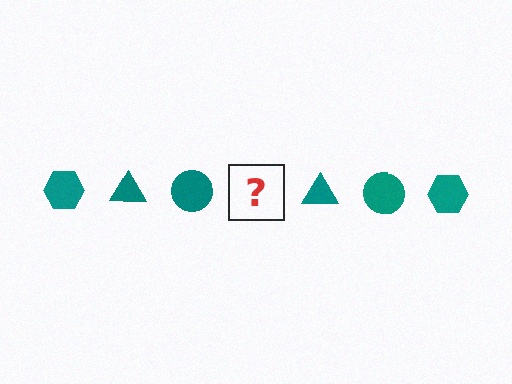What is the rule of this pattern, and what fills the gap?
The rule is that the pattern cycles through hexagon, triangle, circle shapes in teal. The gap should be filled with a teal hexagon.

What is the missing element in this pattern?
The missing element is a teal hexagon.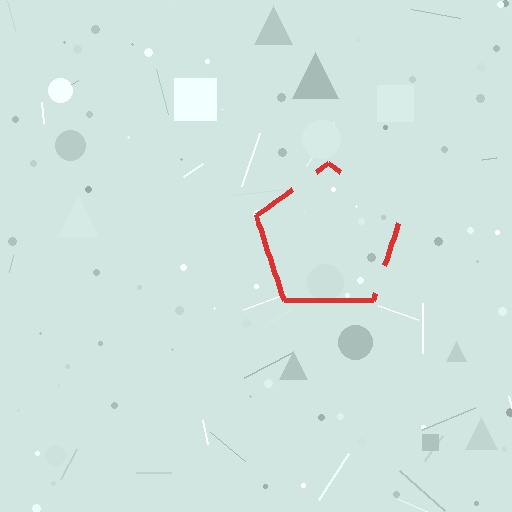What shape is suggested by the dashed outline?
The dashed outline suggests a pentagon.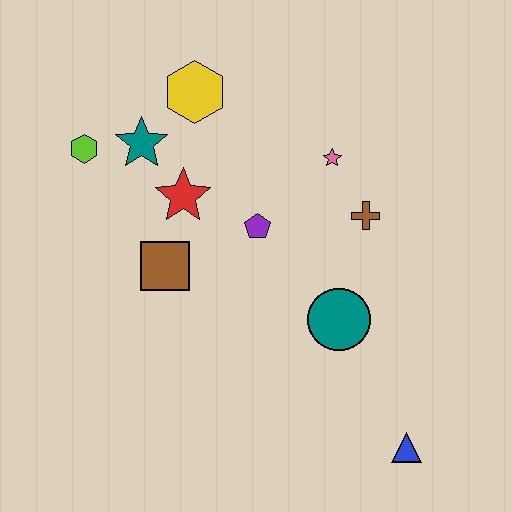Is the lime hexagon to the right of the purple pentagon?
No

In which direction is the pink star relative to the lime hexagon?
The pink star is to the right of the lime hexagon.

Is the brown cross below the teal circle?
No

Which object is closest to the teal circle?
The brown cross is closest to the teal circle.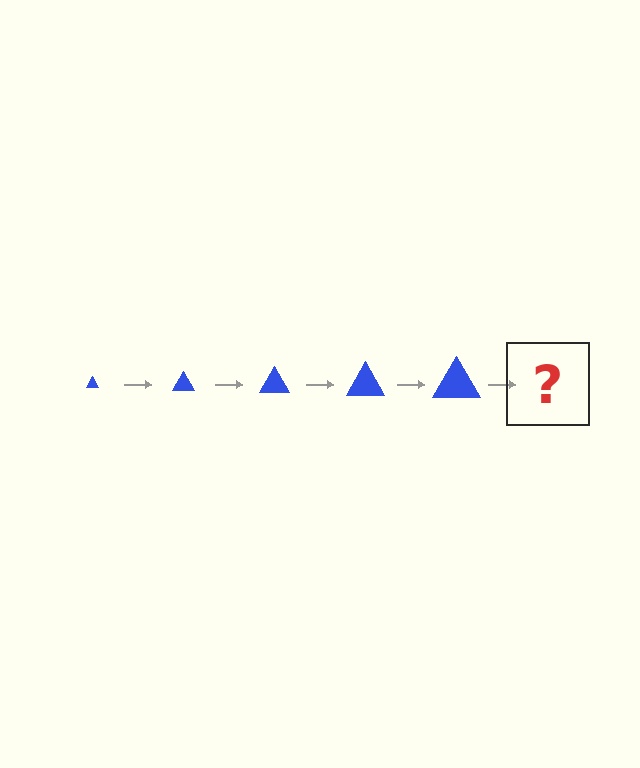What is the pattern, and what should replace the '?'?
The pattern is that the triangle gets progressively larger each step. The '?' should be a blue triangle, larger than the previous one.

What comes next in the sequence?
The next element should be a blue triangle, larger than the previous one.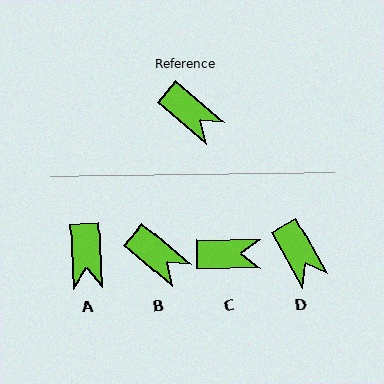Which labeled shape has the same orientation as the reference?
B.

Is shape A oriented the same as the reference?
No, it is off by about 47 degrees.